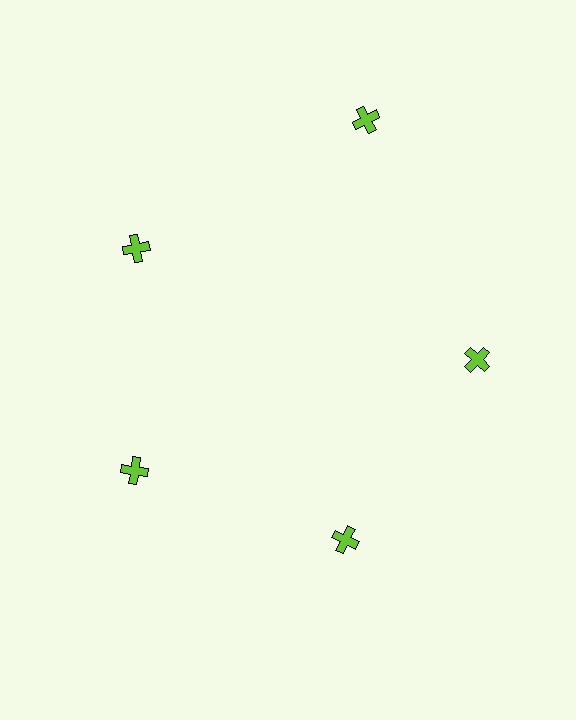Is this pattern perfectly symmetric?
No. The 5 lime crosses are arranged in a ring, but one element near the 1 o'clock position is pushed outward from the center, breaking the 5-fold rotational symmetry.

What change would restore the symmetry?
The symmetry would be restored by moving it inward, back onto the ring so that all 5 crosses sit at equal angles and equal distance from the center.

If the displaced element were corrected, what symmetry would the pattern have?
It would have 5-fold rotational symmetry — the pattern would map onto itself every 72 degrees.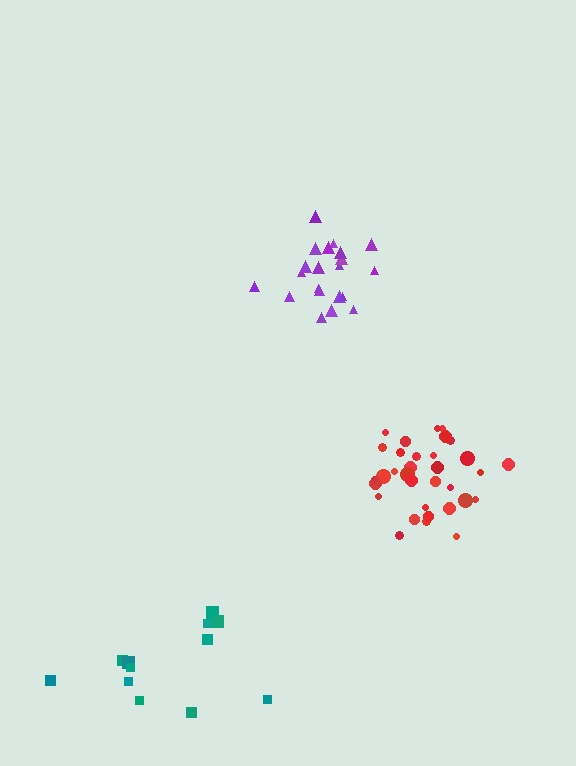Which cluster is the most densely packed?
Purple.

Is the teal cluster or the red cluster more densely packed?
Red.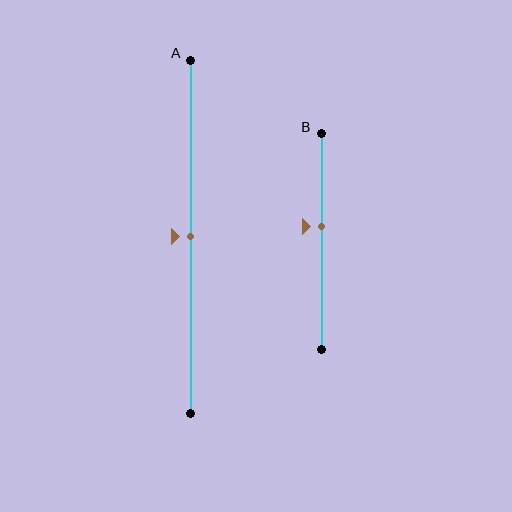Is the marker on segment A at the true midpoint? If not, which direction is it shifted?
Yes, the marker on segment A is at the true midpoint.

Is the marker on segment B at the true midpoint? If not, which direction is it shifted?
No, the marker on segment B is shifted upward by about 7% of the segment length.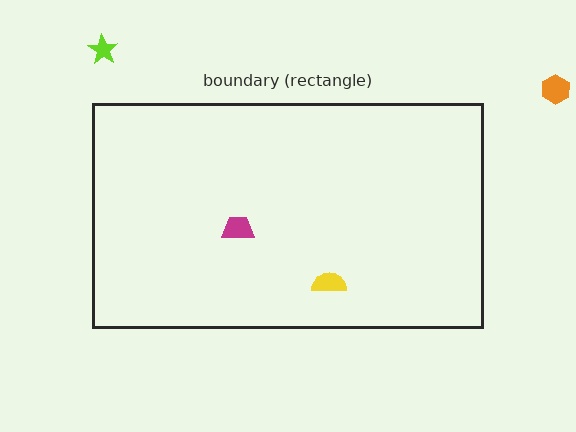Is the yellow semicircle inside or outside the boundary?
Inside.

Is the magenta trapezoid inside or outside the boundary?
Inside.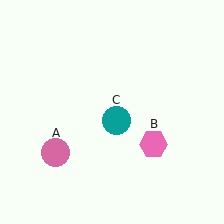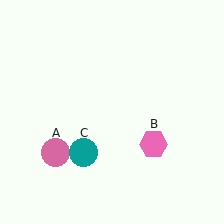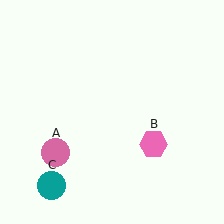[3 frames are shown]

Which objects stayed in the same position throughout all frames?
Pink circle (object A) and pink hexagon (object B) remained stationary.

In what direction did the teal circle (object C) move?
The teal circle (object C) moved down and to the left.